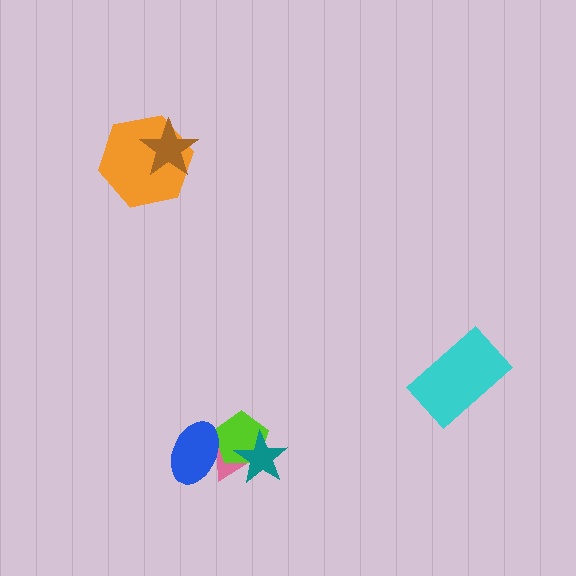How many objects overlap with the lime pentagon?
3 objects overlap with the lime pentagon.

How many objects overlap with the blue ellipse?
2 objects overlap with the blue ellipse.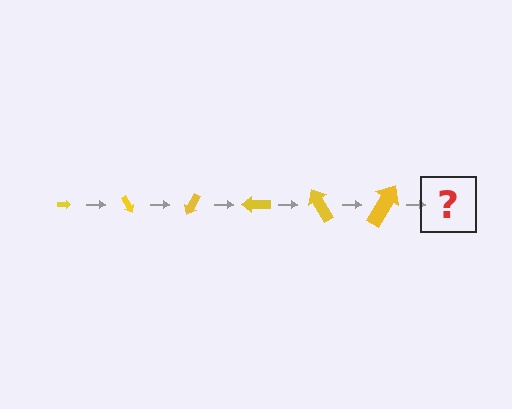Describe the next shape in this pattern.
It should be an arrow, larger than the previous one and rotated 360 degrees from the start.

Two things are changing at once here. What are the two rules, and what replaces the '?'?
The two rules are that the arrow grows larger each step and it rotates 60 degrees each step. The '?' should be an arrow, larger than the previous one and rotated 360 degrees from the start.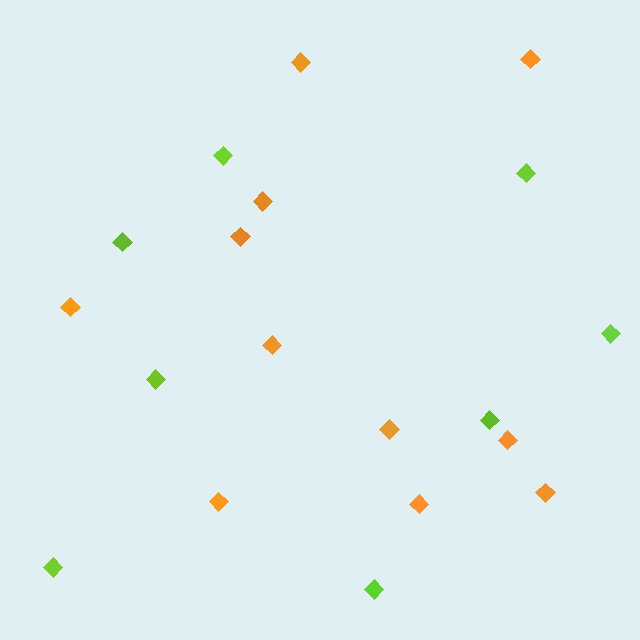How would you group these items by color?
There are 2 groups: one group of lime diamonds (8) and one group of orange diamonds (11).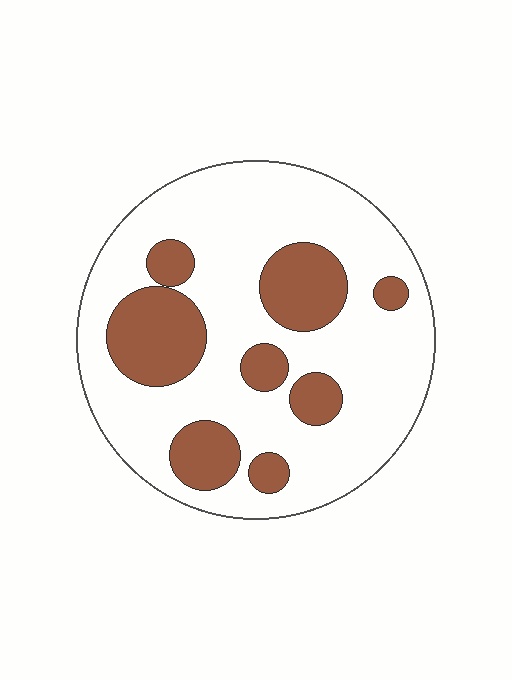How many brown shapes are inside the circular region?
8.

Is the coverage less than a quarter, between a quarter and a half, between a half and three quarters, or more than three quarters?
Between a quarter and a half.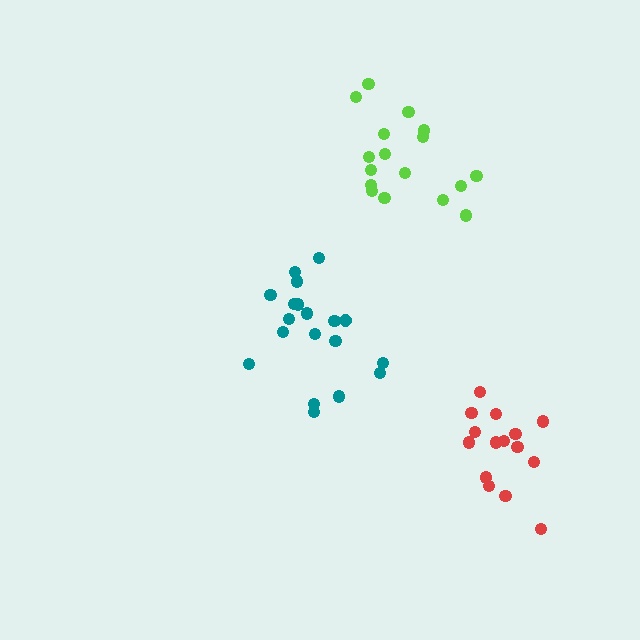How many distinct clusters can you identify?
There are 3 distinct clusters.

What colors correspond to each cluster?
The clusters are colored: teal, red, lime.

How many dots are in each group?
Group 1: 19 dots, Group 2: 15 dots, Group 3: 17 dots (51 total).